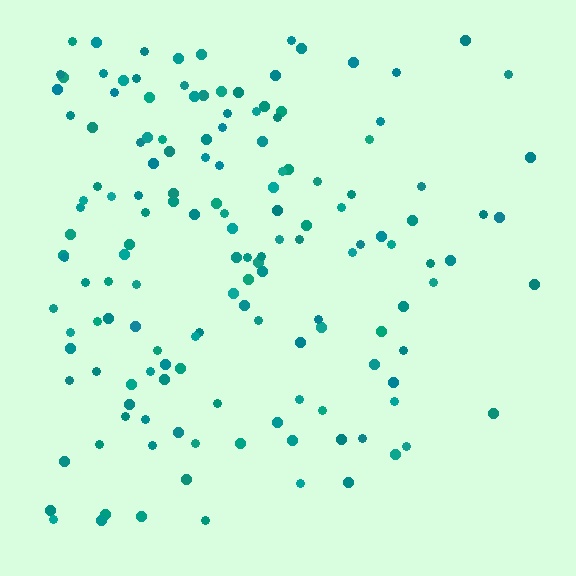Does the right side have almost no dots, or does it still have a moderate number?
Still a moderate number, just noticeably fewer than the left.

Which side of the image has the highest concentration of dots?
The left.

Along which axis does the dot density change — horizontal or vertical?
Horizontal.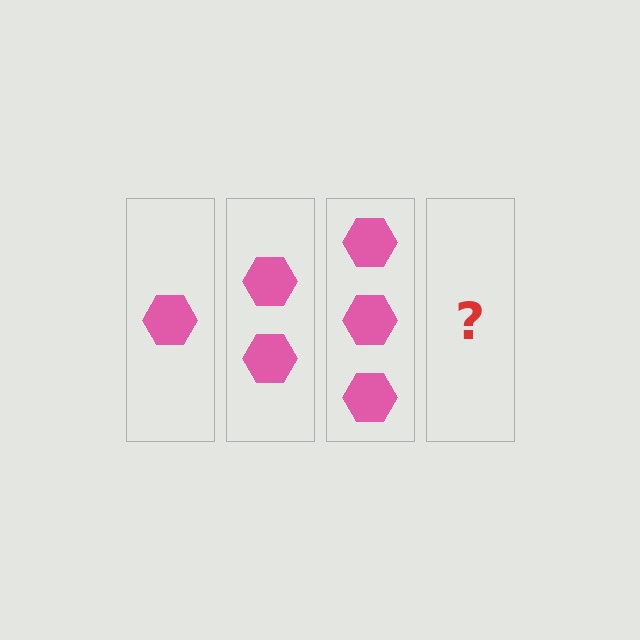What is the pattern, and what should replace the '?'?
The pattern is that each step adds one more hexagon. The '?' should be 4 hexagons.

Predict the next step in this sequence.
The next step is 4 hexagons.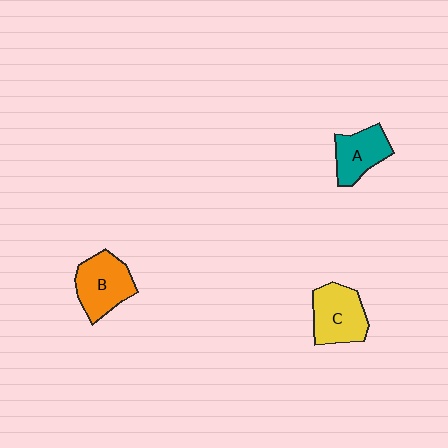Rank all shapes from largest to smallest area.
From largest to smallest: B (orange), C (yellow), A (teal).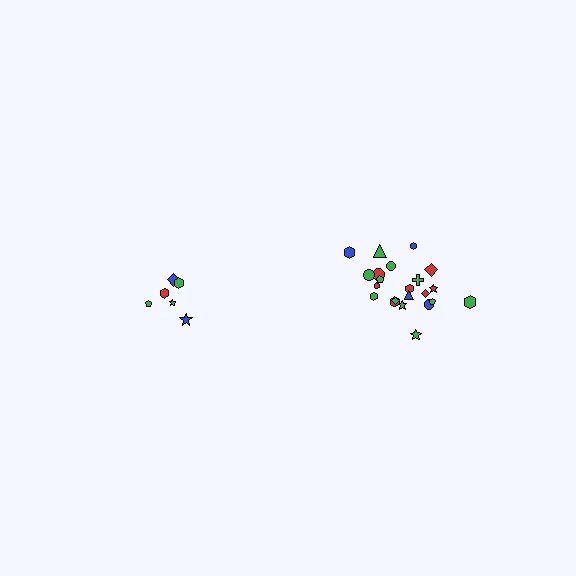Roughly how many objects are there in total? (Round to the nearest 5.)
Roughly 30 objects in total.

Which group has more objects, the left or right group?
The right group.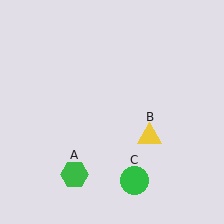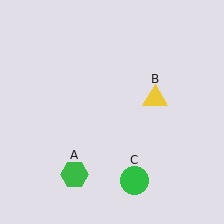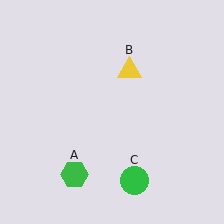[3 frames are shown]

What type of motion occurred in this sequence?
The yellow triangle (object B) rotated counterclockwise around the center of the scene.